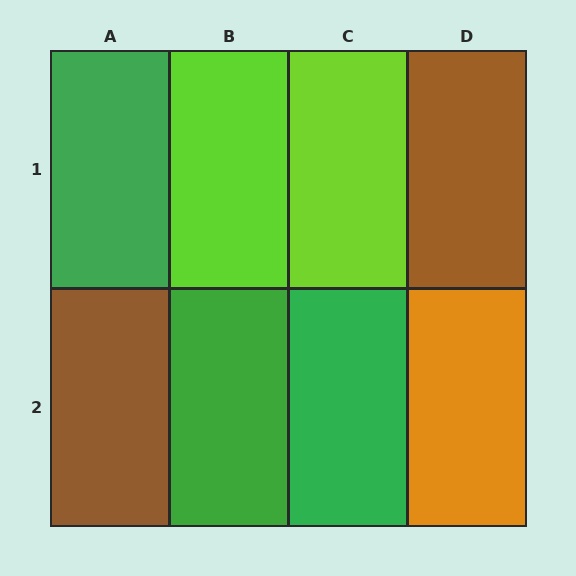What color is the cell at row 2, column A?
Brown.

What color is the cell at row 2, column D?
Orange.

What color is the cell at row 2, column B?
Green.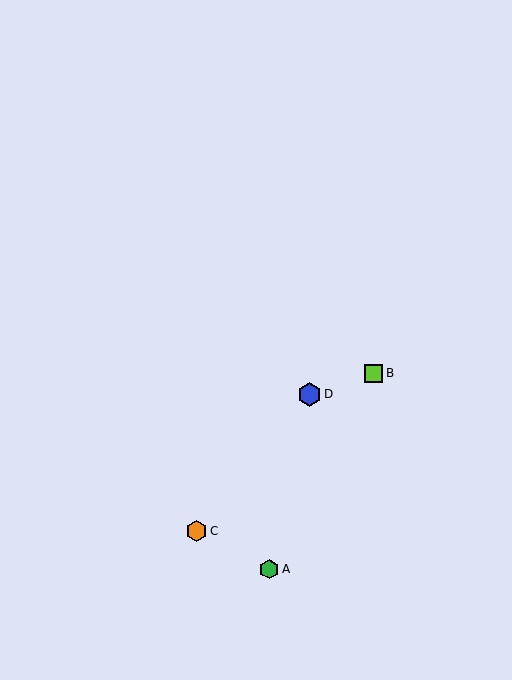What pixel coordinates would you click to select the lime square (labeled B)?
Click at (374, 373) to select the lime square B.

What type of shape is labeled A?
Shape A is a green hexagon.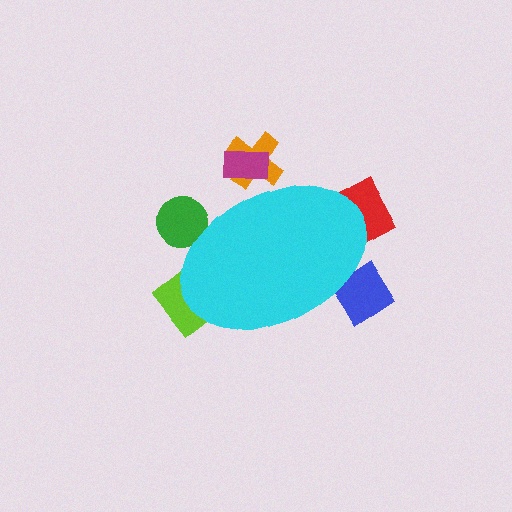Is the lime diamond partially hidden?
Yes, the lime diamond is partially hidden behind the cyan ellipse.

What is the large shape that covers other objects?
A cyan ellipse.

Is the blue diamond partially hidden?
Yes, the blue diamond is partially hidden behind the cyan ellipse.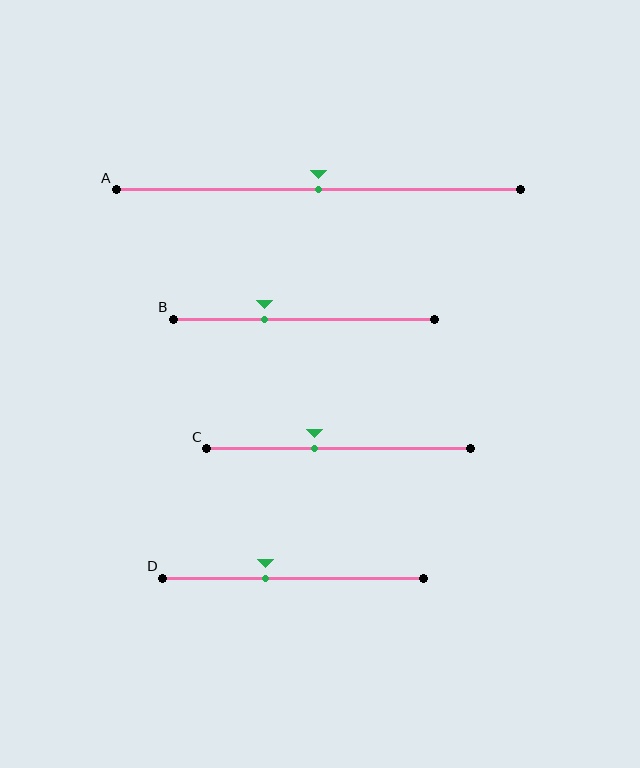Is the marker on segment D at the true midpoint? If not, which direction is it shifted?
No, the marker on segment D is shifted to the left by about 10% of the segment length.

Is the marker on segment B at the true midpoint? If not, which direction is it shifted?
No, the marker on segment B is shifted to the left by about 15% of the segment length.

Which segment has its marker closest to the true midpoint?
Segment A has its marker closest to the true midpoint.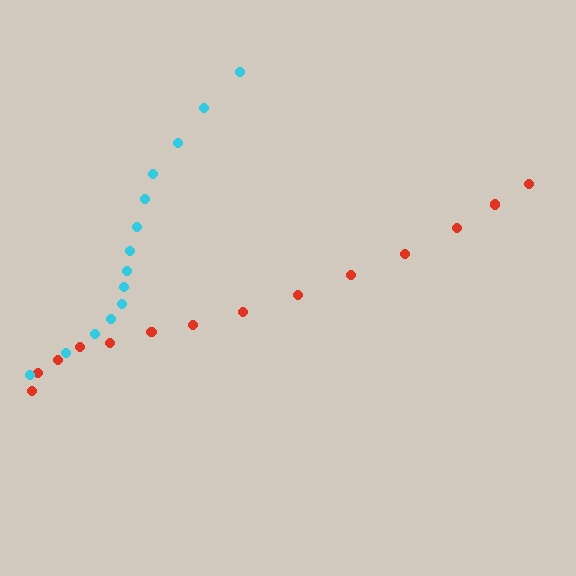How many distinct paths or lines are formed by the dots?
There are 2 distinct paths.